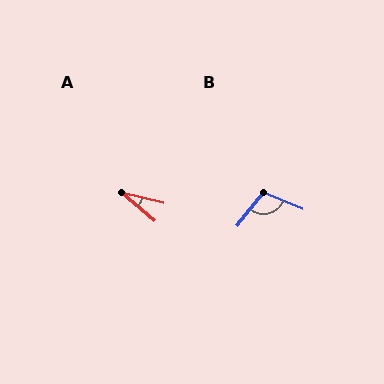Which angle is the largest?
B, at approximately 106 degrees.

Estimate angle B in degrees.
Approximately 106 degrees.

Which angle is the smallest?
A, at approximately 26 degrees.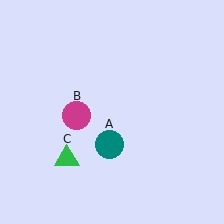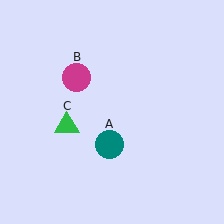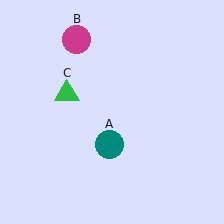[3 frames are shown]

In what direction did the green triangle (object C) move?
The green triangle (object C) moved up.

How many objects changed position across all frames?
2 objects changed position: magenta circle (object B), green triangle (object C).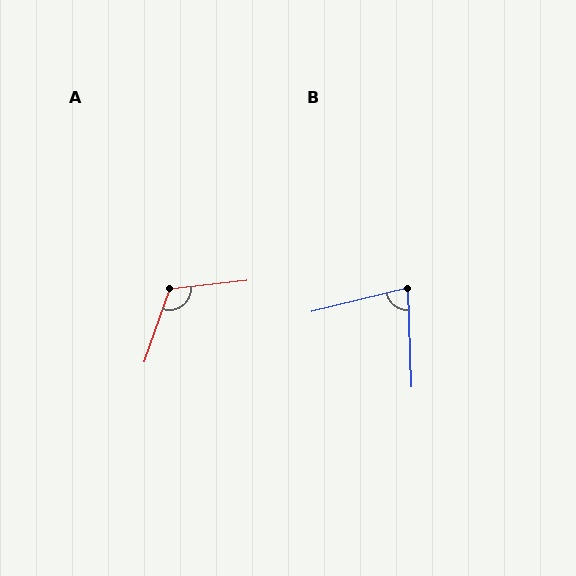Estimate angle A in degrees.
Approximately 116 degrees.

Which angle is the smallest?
B, at approximately 79 degrees.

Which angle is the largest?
A, at approximately 116 degrees.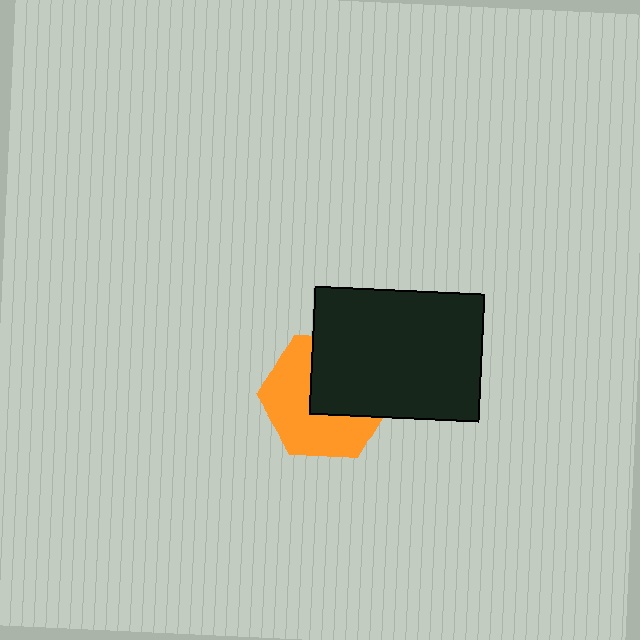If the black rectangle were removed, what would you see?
You would see the complete orange hexagon.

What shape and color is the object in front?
The object in front is a black rectangle.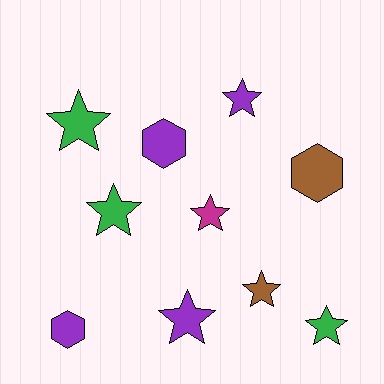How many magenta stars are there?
There is 1 magenta star.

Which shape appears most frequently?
Star, with 7 objects.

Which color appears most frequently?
Purple, with 4 objects.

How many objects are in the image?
There are 10 objects.